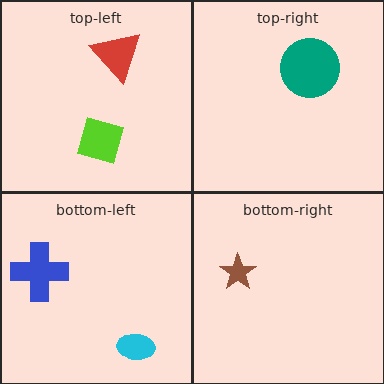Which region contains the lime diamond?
The top-left region.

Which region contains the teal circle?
The top-right region.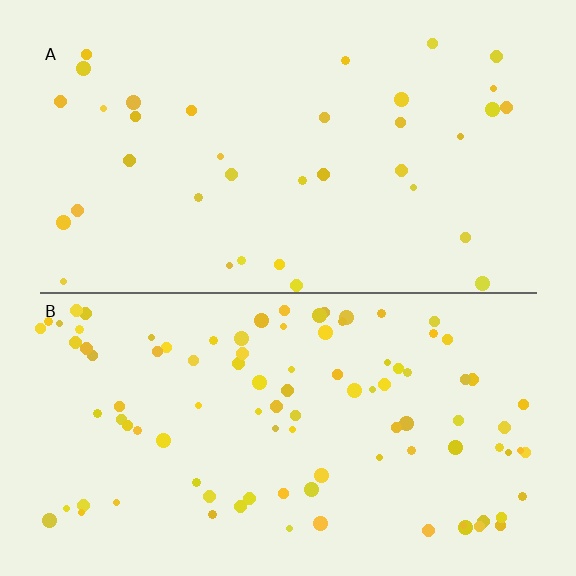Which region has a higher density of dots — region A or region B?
B (the bottom).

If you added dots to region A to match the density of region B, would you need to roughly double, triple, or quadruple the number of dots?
Approximately triple.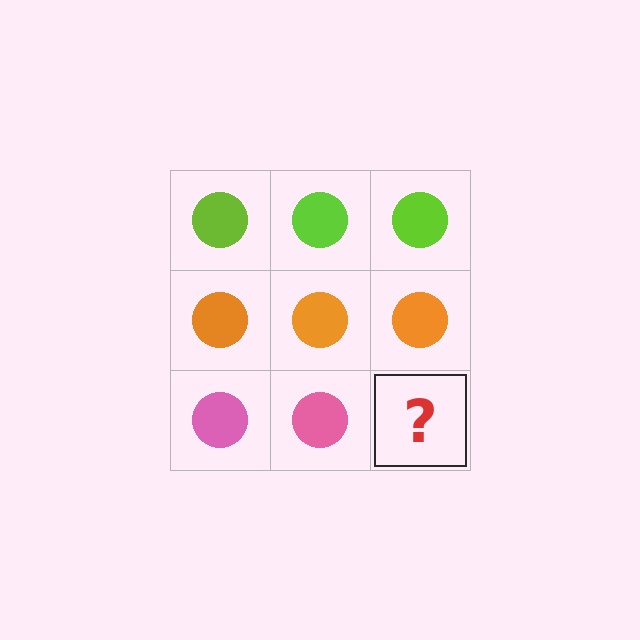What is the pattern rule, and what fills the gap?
The rule is that each row has a consistent color. The gap should be filled with a pink circle.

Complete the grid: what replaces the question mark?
The question mark should be replaced with a pink circle.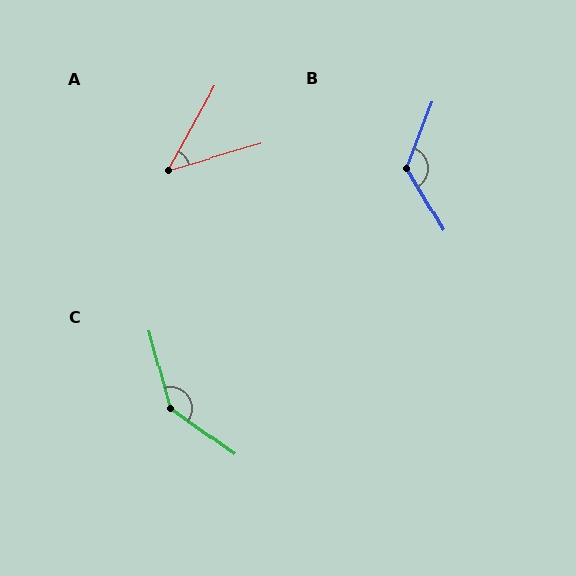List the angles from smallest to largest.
A (45°), B (128°), C (141°).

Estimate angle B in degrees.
Approximately 128 degrees.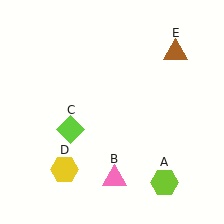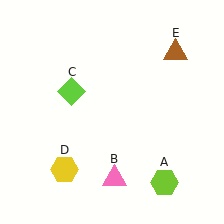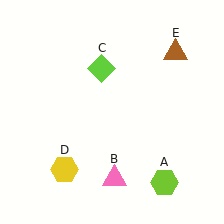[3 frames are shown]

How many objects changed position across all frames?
1 object changed position: lime diamond (object C).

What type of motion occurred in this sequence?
The lime diamond (object C) rotated clockwise around the center of the scene.